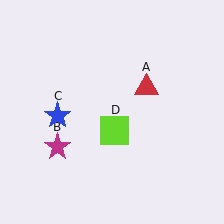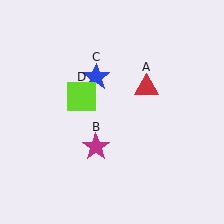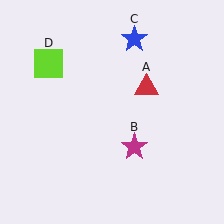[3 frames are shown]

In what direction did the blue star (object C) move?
The blue star (object C) moved up and to the right.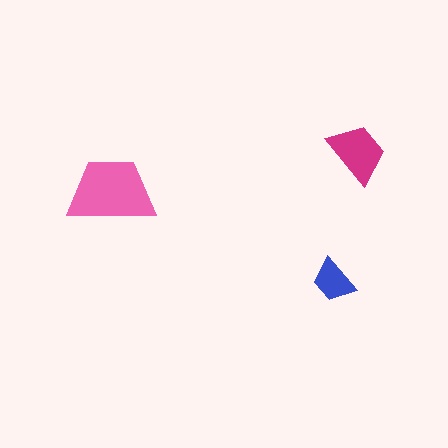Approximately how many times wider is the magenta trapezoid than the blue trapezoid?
About 1.5 times wider.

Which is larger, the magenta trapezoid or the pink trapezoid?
The pink one.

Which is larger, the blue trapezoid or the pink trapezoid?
The pink one.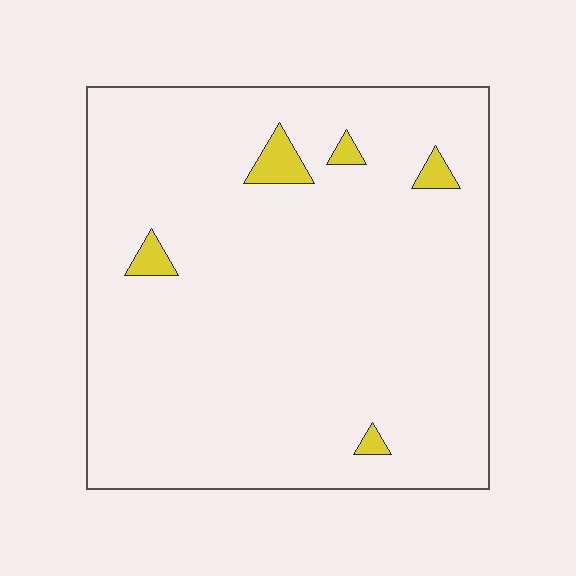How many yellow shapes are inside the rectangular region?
5.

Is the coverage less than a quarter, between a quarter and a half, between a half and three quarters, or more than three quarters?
Less than a quarter.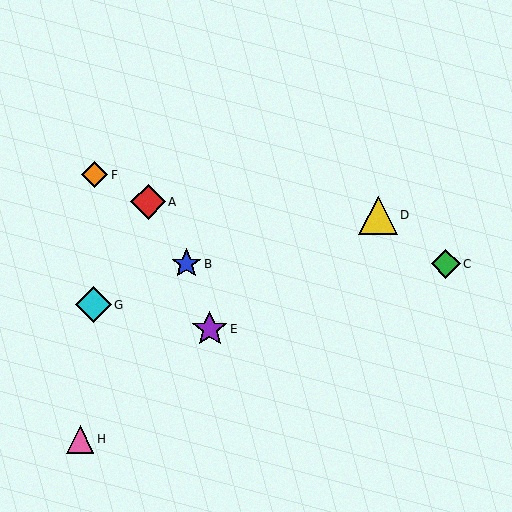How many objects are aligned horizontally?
2 objects (B, C) are aligned horizontally.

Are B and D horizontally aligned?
No, B is at y≈264 and D is at y≈215.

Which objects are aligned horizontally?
Objects B, C are aligned horizontally.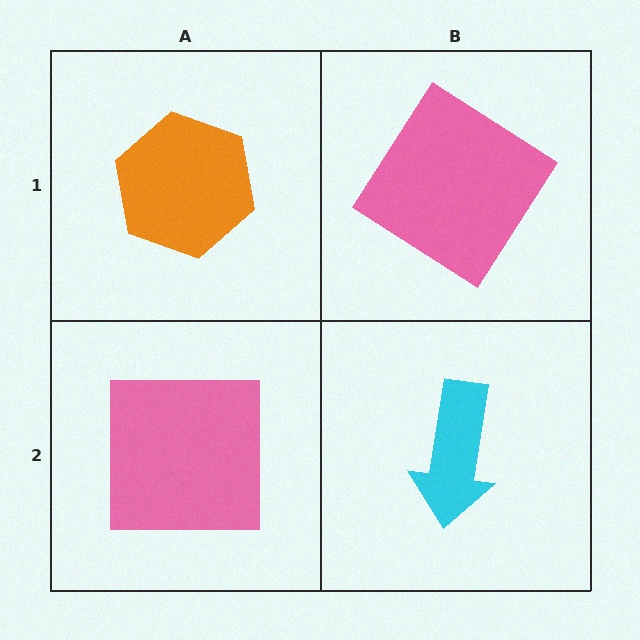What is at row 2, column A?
A pink square.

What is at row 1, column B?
A pink diamond.